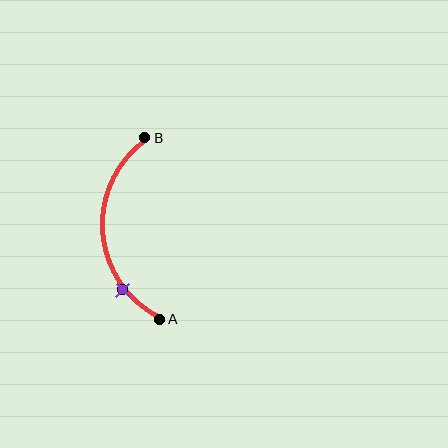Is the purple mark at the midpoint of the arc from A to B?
No. The purple mark lies on the arc but is closer to endpoint A. The arc midpoint would be at the point on the curve equidistant along the arc from both A and B.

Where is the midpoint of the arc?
The arc midpoint is the point on the curve farthest from the straight line joining A and B. It sits to the left of that line.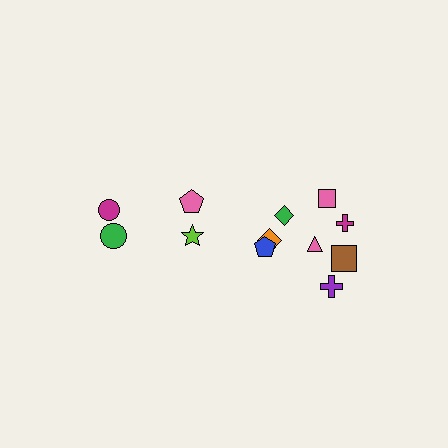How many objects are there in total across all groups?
There are 12 objects.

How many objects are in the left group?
There are 4 objects.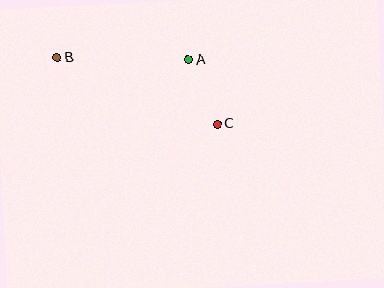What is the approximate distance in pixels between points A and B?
The distance between A and B is approximately 131 pixels.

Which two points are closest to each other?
Points A and C are closest to each other.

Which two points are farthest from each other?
Points B and C are farthest from each other.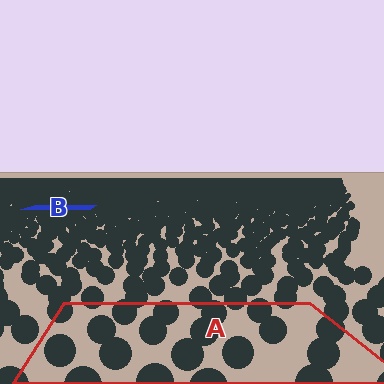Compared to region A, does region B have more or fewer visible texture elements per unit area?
Region B has more texture elements per unit area — they are packed more densely because it is farther away.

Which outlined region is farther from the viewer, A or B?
Region B is farther from the viewer — the texture elements inside it appear smaller and more densely packed.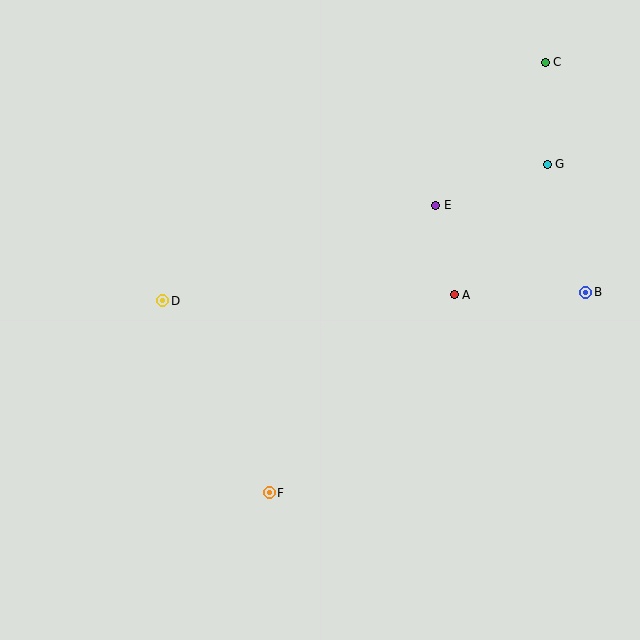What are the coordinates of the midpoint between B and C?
The midpoint between B and C is at (565, 177).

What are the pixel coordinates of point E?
Point E is at (436, 205).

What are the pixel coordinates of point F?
Point F is at (269, 493).